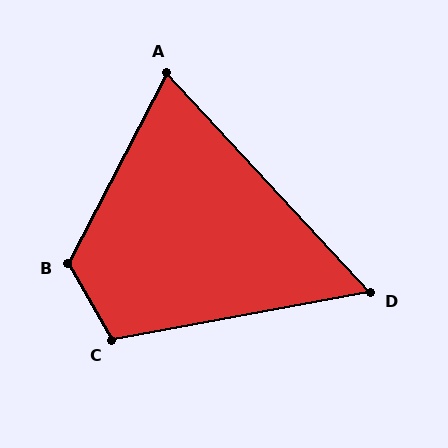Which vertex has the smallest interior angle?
D, at approximately 58 degrees.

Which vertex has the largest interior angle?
B, at approximately 122 degrees.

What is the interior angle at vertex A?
Approximately 70 degrees (acute).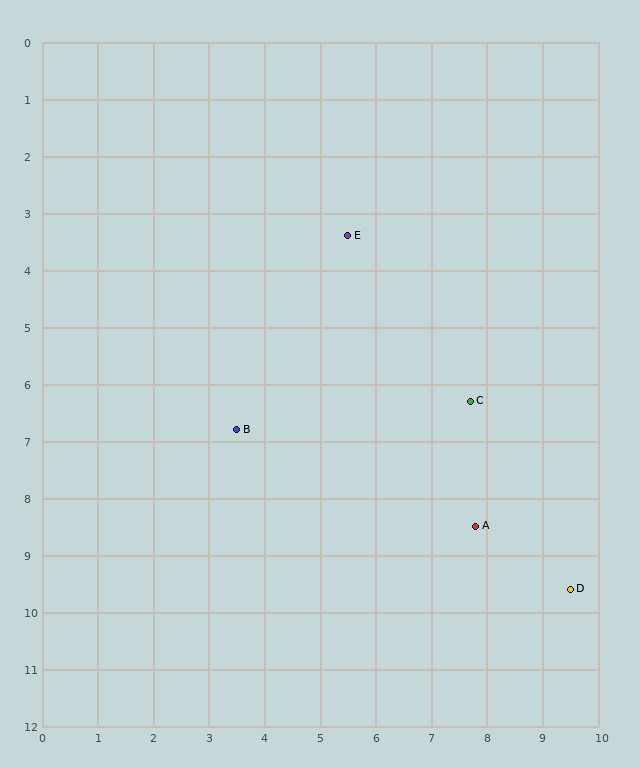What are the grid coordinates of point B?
Point B is at approximately (3.5, 6.8).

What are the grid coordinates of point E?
Point E is at approximately (5.5, 3.4).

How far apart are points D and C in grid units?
Points D and C are about 3.8 grid units apart.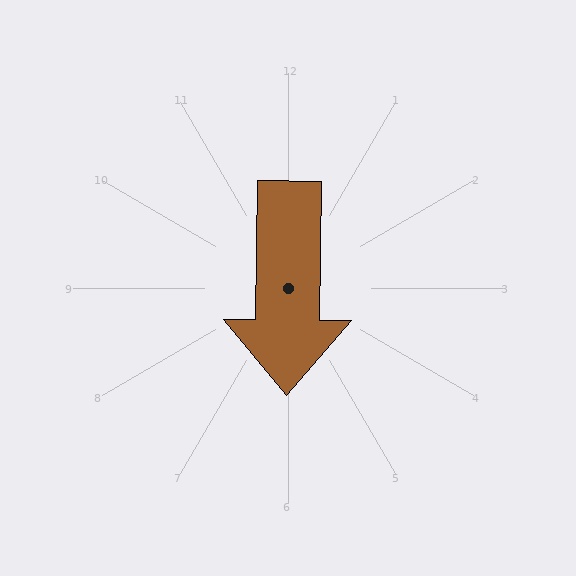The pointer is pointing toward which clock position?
Roughly 6 o'clock.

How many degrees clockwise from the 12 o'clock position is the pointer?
Approximately 181 degrees.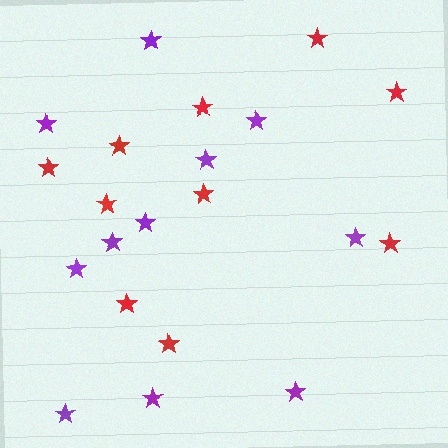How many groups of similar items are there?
There are 2 groups: one group of purple stars (11) and one group of red stars (10).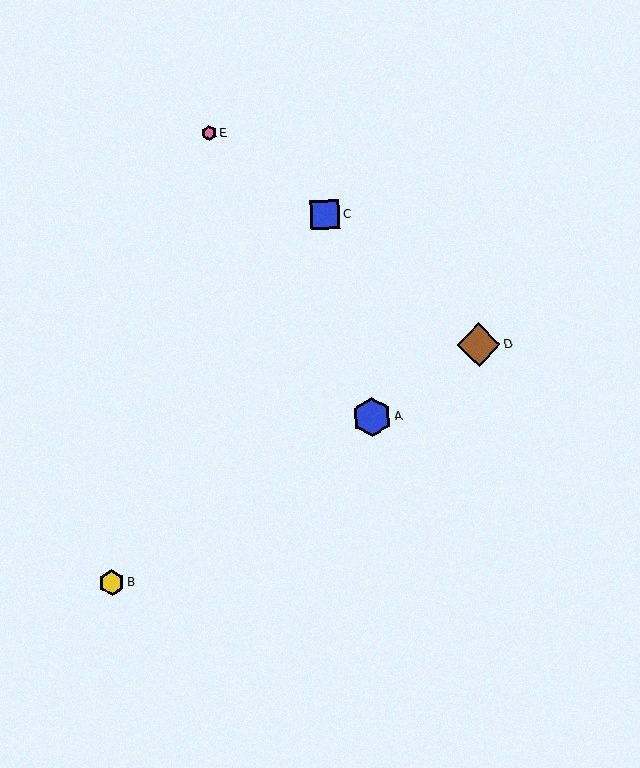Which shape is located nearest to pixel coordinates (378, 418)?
The blue hexagon (labeled A) at (372, 417) is nearest to that location.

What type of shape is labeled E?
Shape E is a pink hexagon.